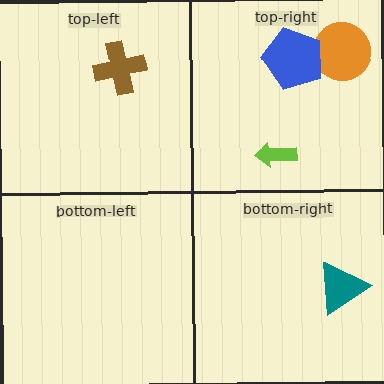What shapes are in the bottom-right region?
The teal triangle.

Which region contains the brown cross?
The top-left region.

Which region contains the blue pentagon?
The top-right region.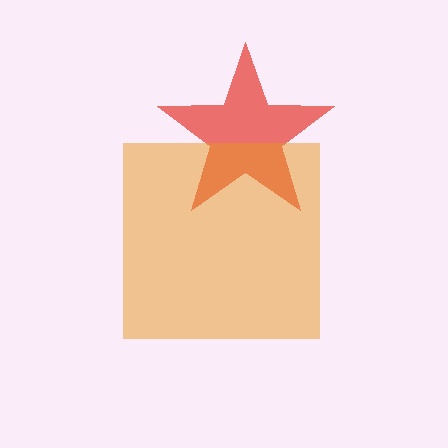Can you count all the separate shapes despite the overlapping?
Yes, there are 2 separate shapes.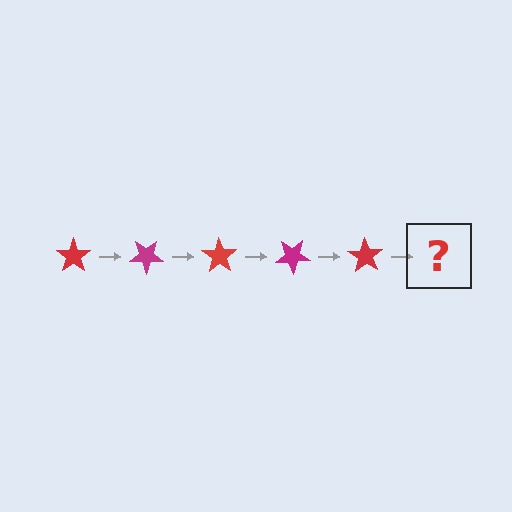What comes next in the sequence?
The next element should be a magenta star, rotated 175 degrees from the start.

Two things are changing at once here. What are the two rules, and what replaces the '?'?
The two rules are that it rotates 35 degrees each step and the color cycles through red and magenta. The '?' should be a magenta star, rotated 175 degrees from the start.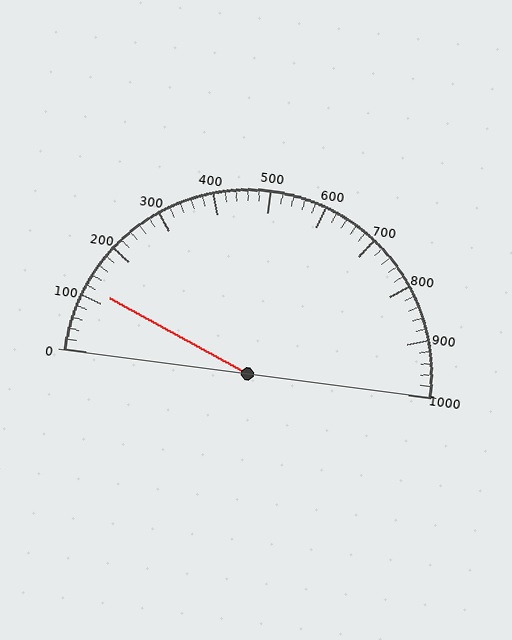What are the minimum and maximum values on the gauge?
The gauge ranges from 0 to 1000.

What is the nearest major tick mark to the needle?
The nearest major tick mark is 100.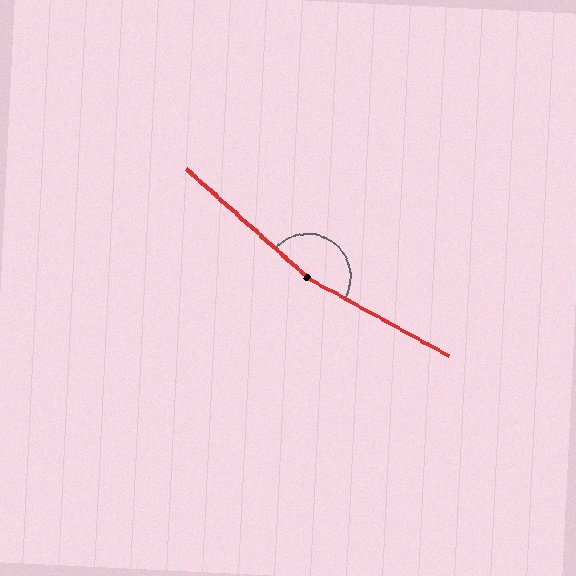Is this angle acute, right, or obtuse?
It is obtuse.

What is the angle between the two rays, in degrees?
Approximately 167 degrees.